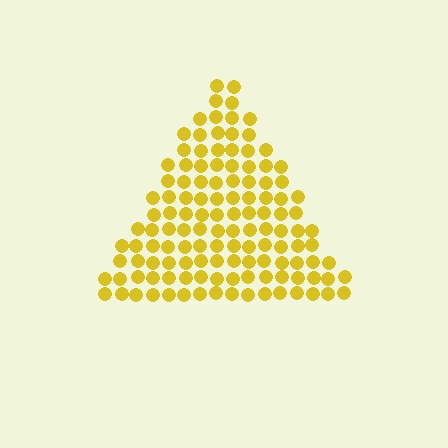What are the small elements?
The small elements are circles.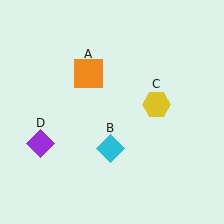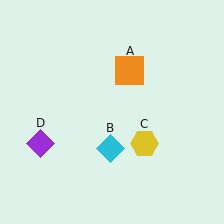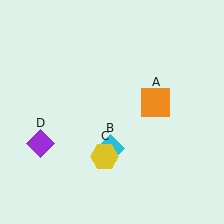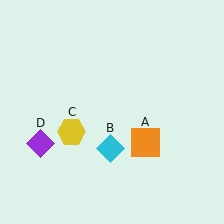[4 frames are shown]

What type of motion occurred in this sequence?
The orange square (object A), yellow hexagon (object C) rotated clockwise around the center of the scene.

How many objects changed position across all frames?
2 objects changed position: orange square (object A), yellow hexagon (object C).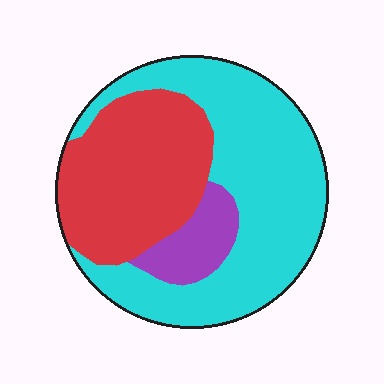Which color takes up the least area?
Purple, at roughly 10%.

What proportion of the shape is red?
Red takes up about three eighths (3/8) of the shape.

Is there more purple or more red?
Red.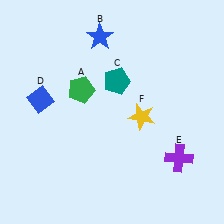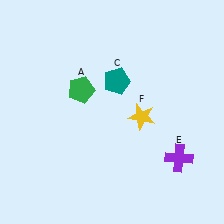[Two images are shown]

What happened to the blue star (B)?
The blue star (B) was removed in Image 2. It was in the top-left area of Image 1.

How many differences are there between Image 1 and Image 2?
There are 2 differences between the two images.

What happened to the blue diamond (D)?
The blue diamond (D) was removed in Image 2. It was in the top-left area of Image 1.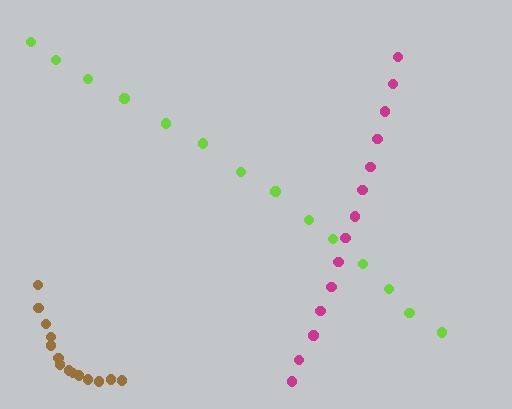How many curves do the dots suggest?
There are 3 distinct paths.